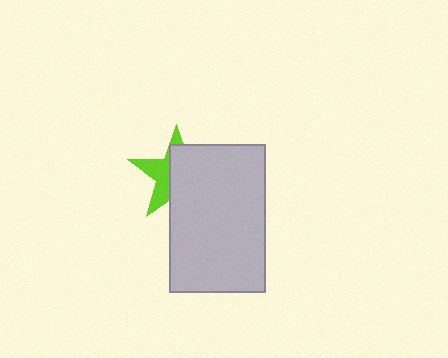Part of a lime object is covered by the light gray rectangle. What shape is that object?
It is a star.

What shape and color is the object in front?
The object in front is a light gray rectangle.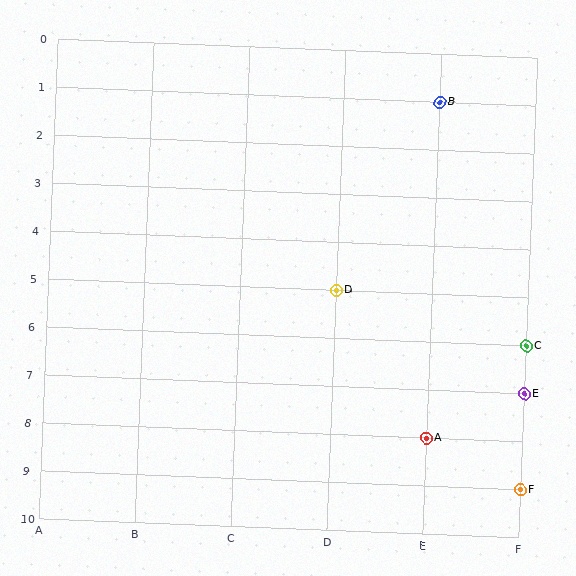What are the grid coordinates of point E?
Point E is at grid coordinates (F, 7).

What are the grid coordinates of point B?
Point B is at grid coordinates (E, 1).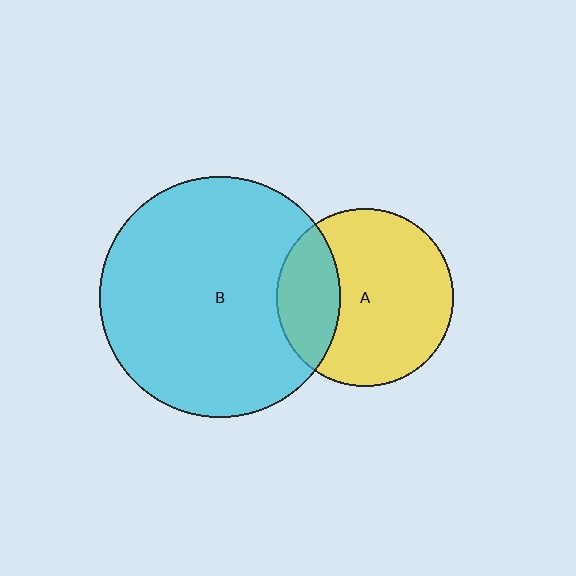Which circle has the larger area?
Circle B (cyan).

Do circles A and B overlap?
Yes.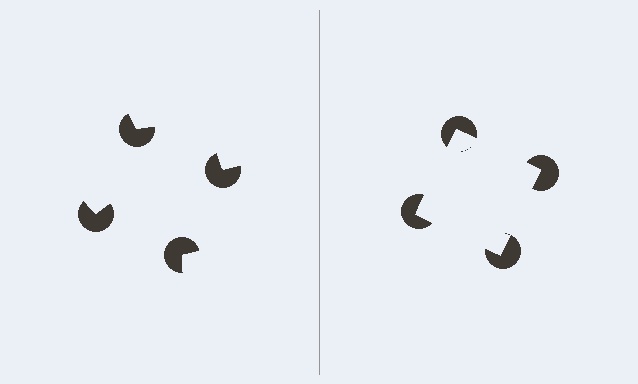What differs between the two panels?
The pac-man discs are positioned identically on both sides; only the wedge orientations differ. On the right they align to a square; on the left they are misaligned.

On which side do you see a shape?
An illusory square appears on the right side. On the left side the wedge cuts are rotated, so no coherent shape forms.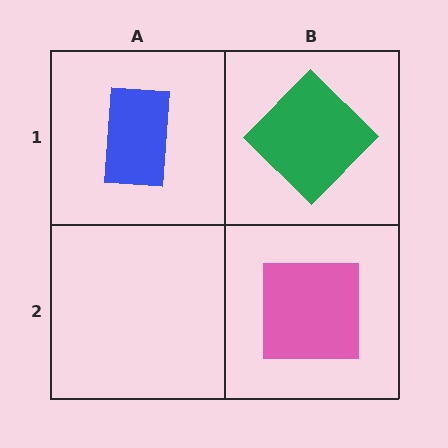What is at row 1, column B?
A green diamond.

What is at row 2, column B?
A pink square.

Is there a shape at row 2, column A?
No, that cell is empty.